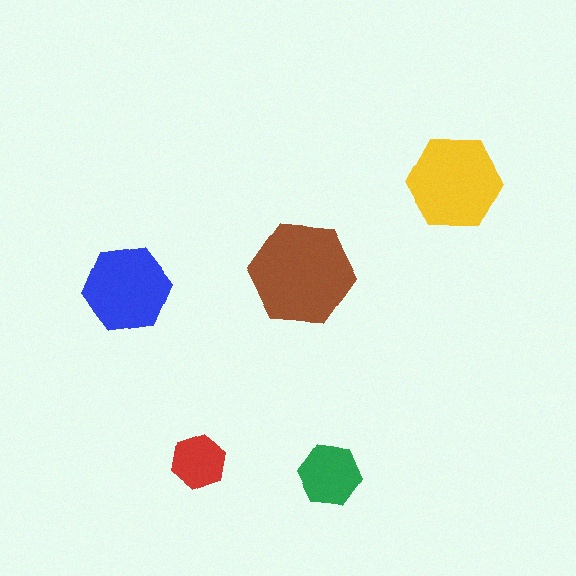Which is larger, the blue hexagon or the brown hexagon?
The brown one.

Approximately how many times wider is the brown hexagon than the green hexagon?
About 1.5 times wider.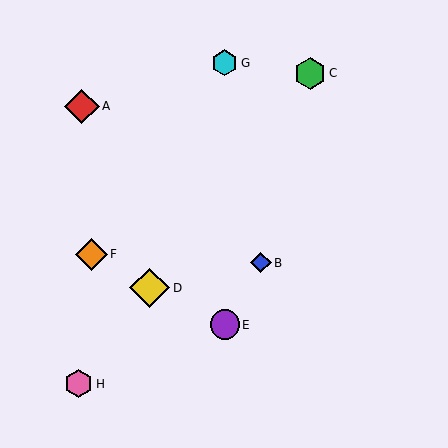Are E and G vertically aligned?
Yes, both are at x≈225.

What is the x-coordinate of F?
Object F is at x≈92.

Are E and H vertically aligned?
No, E is at x≈225 and H is at x≈79.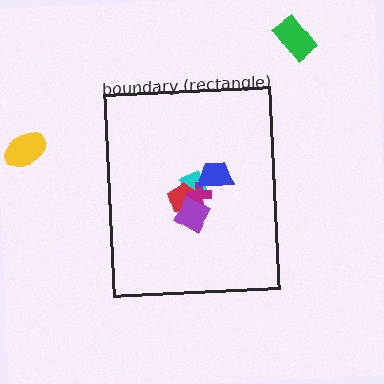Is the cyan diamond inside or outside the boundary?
Inside.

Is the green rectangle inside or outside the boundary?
Outside.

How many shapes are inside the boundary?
5 inside, 2 outside.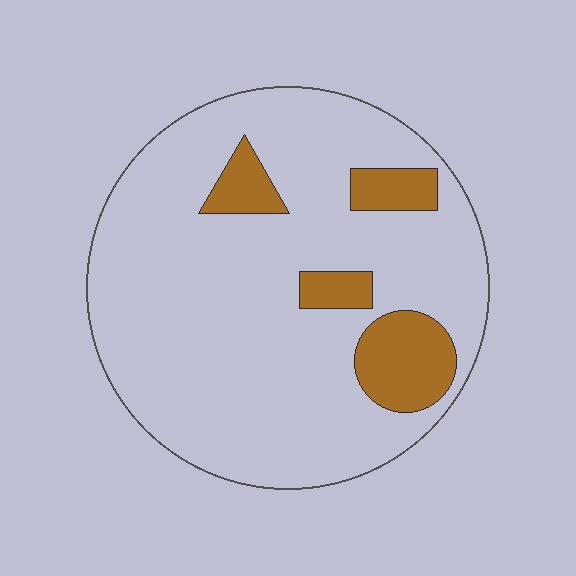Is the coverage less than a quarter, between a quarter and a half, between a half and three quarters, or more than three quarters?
Less than a quarter.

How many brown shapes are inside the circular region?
4.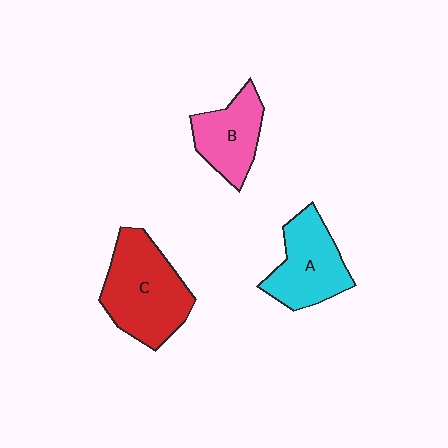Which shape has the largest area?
Shape C (red).